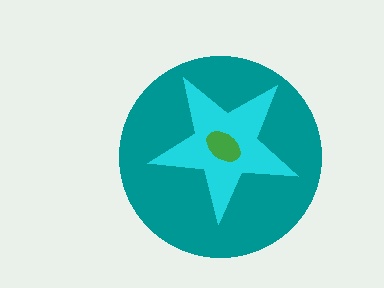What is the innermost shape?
The green ellipse.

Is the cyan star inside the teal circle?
Yes.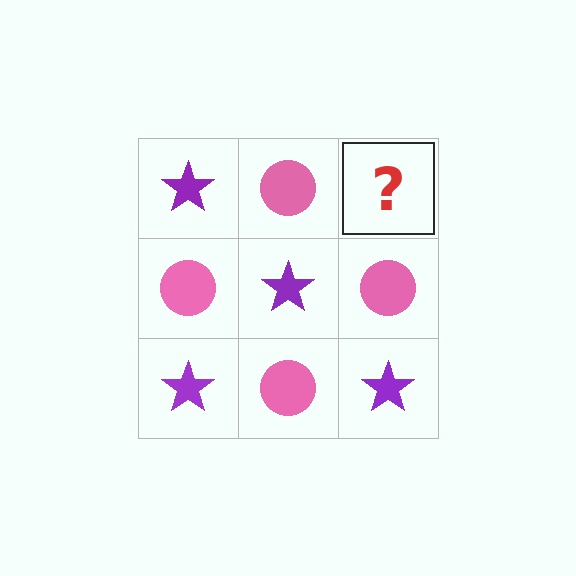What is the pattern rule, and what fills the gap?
The rule is that it alternates purple star and pink circle in a checkerboard pattern. The gap should be filled with a purple star.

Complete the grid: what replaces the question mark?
The question mark should be replaced with a purple star.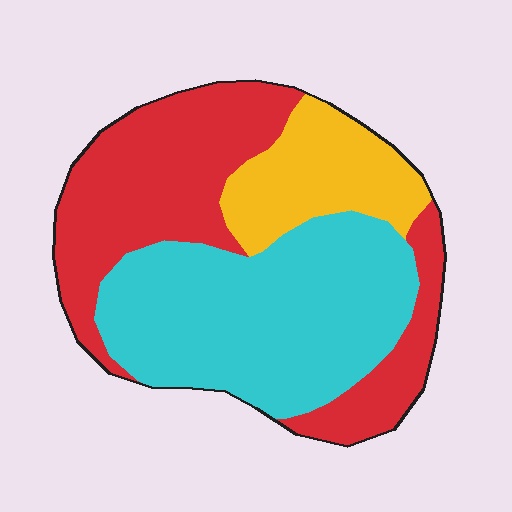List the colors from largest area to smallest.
From largest to smallest: cyan, red, yellow.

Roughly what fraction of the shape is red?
Red covers roughly 40% of the shape.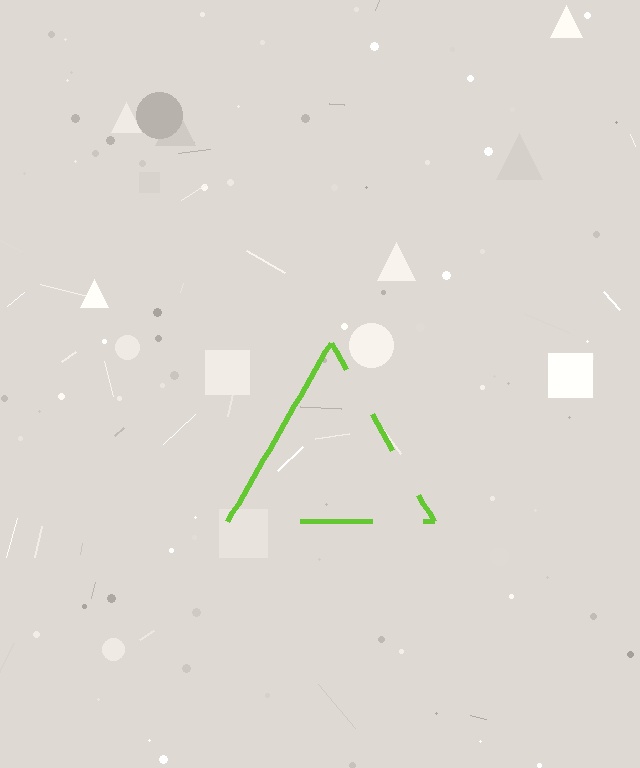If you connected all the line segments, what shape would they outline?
They would outline a triangle.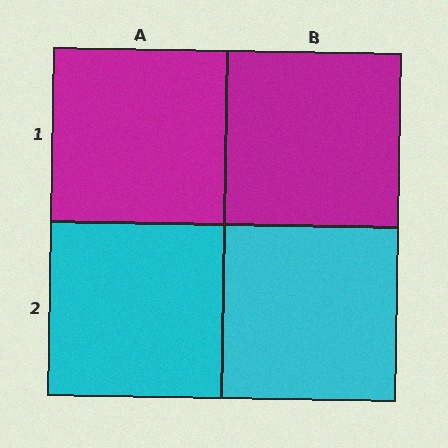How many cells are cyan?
2 cells are cyan.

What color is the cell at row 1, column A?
Magenta.